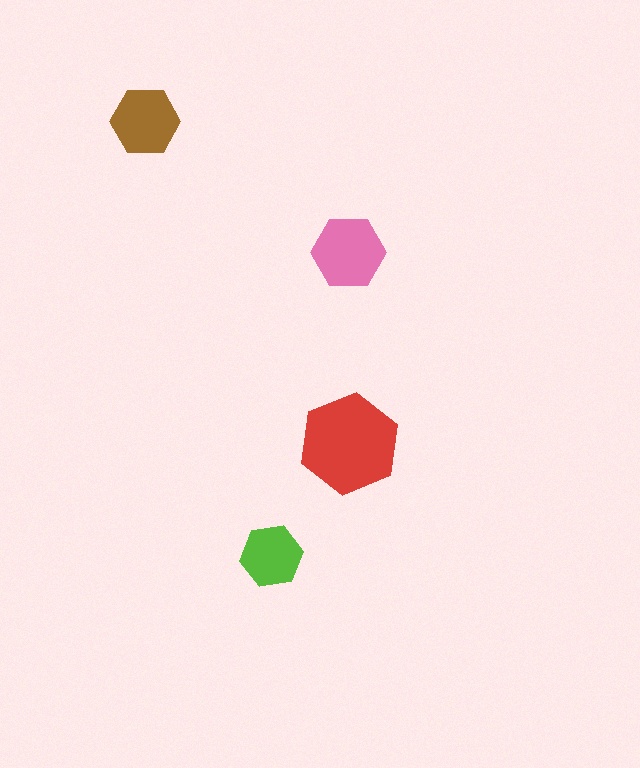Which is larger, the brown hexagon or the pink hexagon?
The pink one.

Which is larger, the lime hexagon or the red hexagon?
The red one.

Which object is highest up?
The brown hexagon is topmost.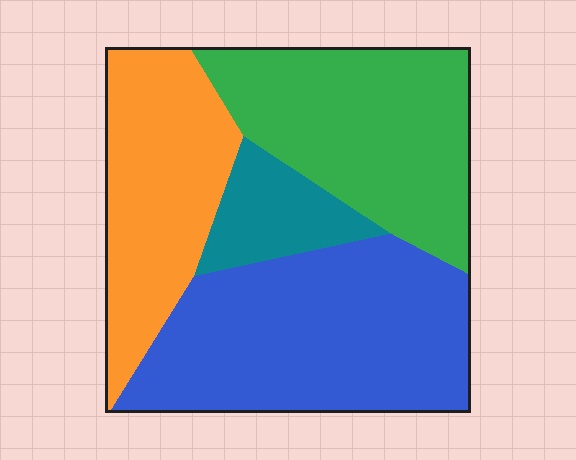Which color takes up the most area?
Blue, at roughly 35%.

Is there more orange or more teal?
Orange.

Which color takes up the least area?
Teal, at roughly 10%.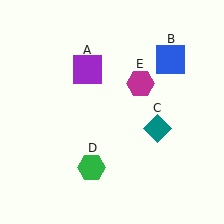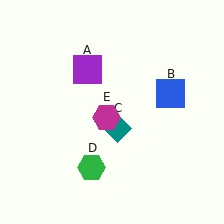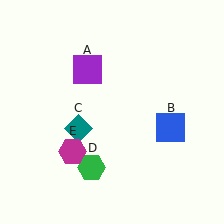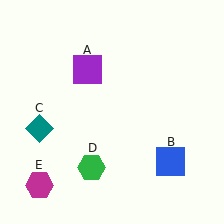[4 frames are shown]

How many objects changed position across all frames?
3 objects changed position: blue square (object B), teal diamond (object C), magenta hexagon (object E).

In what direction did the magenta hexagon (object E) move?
The magenta hexagon (object E) moved down and to the left.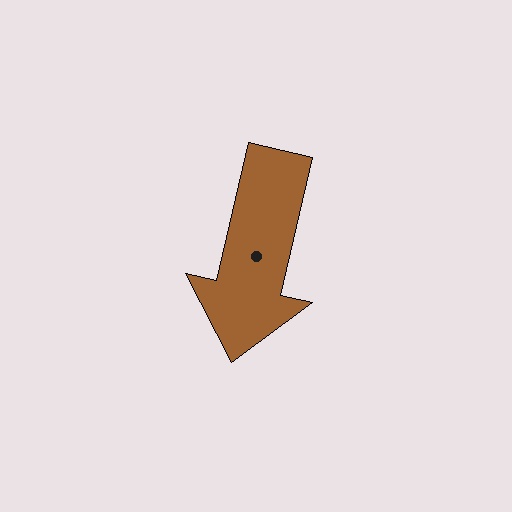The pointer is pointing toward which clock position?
Roughly 6 o'clock.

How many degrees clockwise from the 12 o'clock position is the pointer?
Approximately 193 degrees.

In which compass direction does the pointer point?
South.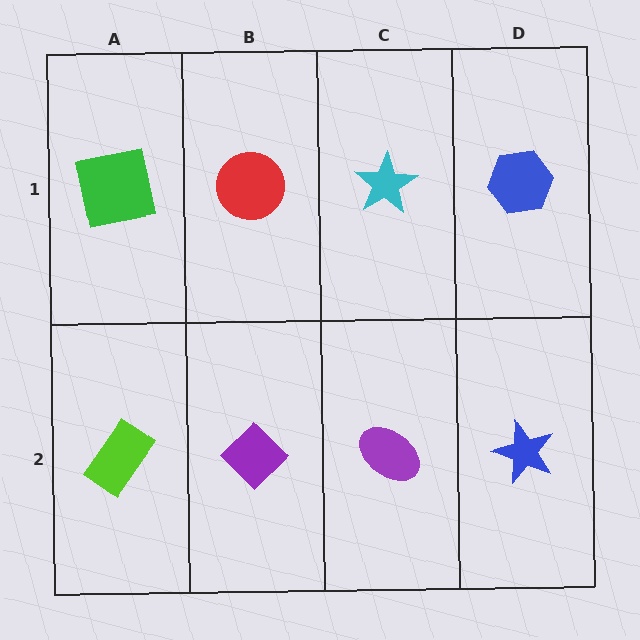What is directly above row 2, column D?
A blue hexagon.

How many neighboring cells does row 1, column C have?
3.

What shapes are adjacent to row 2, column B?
A red circle (row 1, column B), a lime rectangle (row 2, column A), a purple ellipse (row 2, column C).